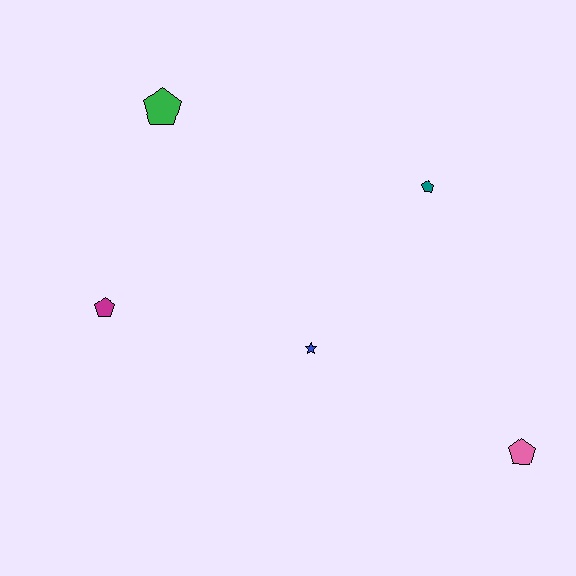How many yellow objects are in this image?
There are no yellow objects.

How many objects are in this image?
There are 5 objects.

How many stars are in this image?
There is 1 star.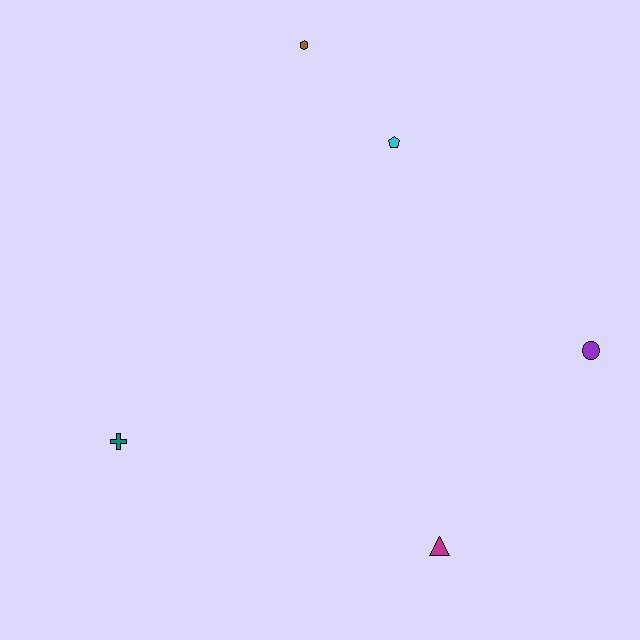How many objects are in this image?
There are 5 objects.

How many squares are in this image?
There are no squares.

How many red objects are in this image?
There are no red objects.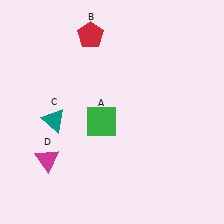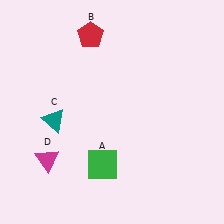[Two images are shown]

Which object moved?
The green square (A) moved down.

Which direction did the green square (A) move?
The green square (A) moved down.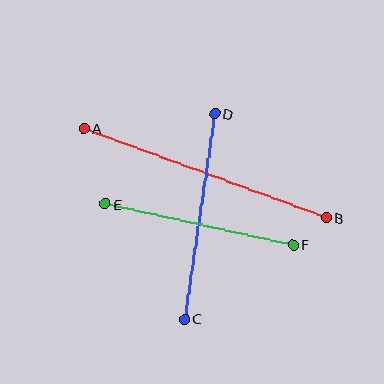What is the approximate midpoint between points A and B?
The midpoint is at approximately (205, 173) pixels.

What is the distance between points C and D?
The distance is approximately 207 pixels.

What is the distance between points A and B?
The distance is approximately 258 pixels.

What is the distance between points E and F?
The distance is approximately 192 pixels.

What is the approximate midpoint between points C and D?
The midpoint is at approximately (200, 217) pixels.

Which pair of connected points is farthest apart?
Points A and B are farthest apart.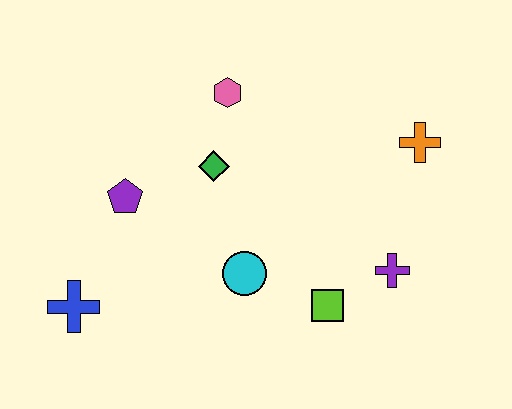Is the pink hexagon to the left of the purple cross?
Yes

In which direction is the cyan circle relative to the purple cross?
The cyan circle is to the left of the purple cross.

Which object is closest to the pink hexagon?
The green diamond is closest to the pink hexagon.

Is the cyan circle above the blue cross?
Yes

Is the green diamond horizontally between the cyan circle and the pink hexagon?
No